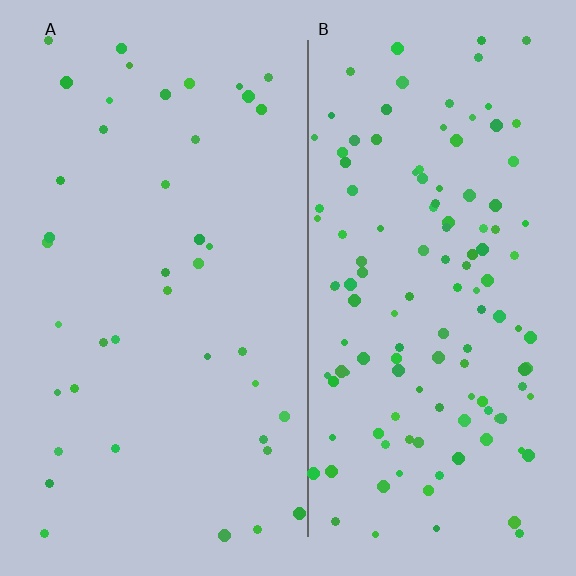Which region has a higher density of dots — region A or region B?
B (the right).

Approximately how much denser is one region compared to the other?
Approximately 3.1× — region B over region A.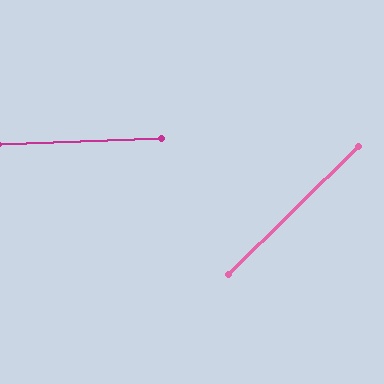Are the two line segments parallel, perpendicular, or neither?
Neither parallel nor perpendicular — they differ by about 43°.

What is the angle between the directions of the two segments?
Approximately 43 degrees.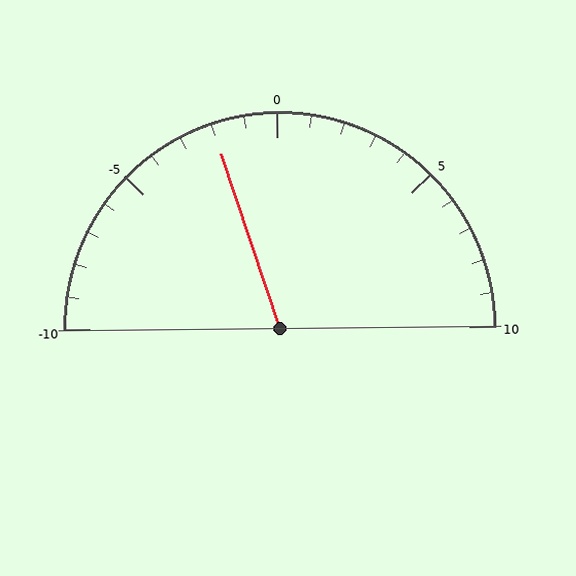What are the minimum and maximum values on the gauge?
The gauge ranges from -10 to 10.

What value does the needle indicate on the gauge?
The needle indicates approximately -2.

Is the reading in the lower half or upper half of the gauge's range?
The reading is in the lower half of the range (-10 to 10).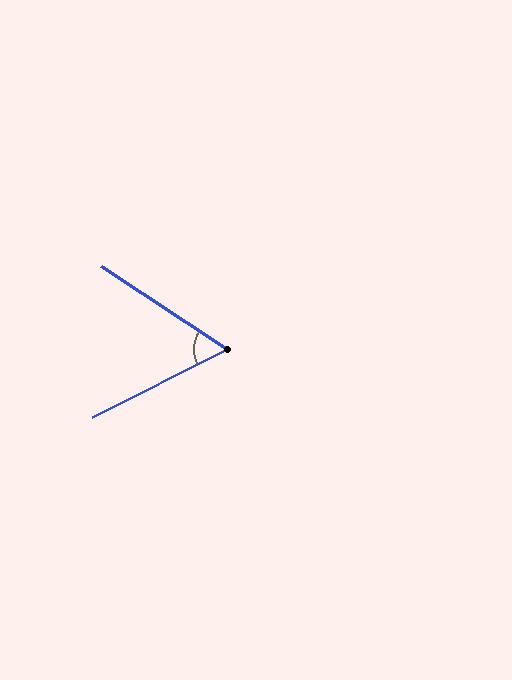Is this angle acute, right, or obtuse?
It is acute.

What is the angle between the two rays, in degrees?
Approximately 60 degrees.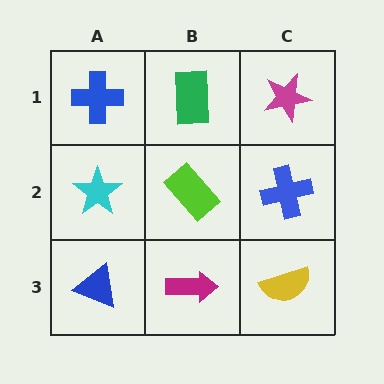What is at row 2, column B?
A lime rectangle.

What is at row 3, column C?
A yellow semicircle.